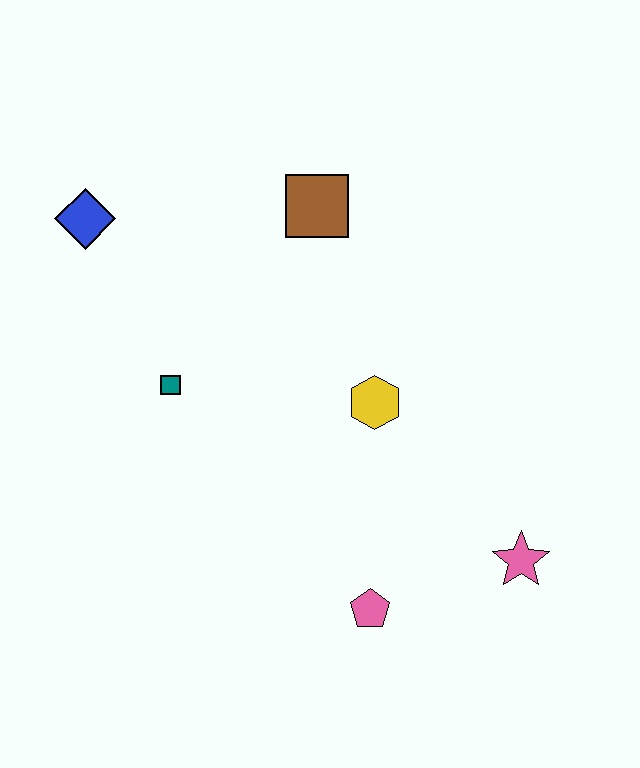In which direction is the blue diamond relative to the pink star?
The blue diamond is to the left of the pink star.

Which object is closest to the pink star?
The pink pentagon is closest to the pink star.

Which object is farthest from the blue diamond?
The pink star is farthest from the blue diamond.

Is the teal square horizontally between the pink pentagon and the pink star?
No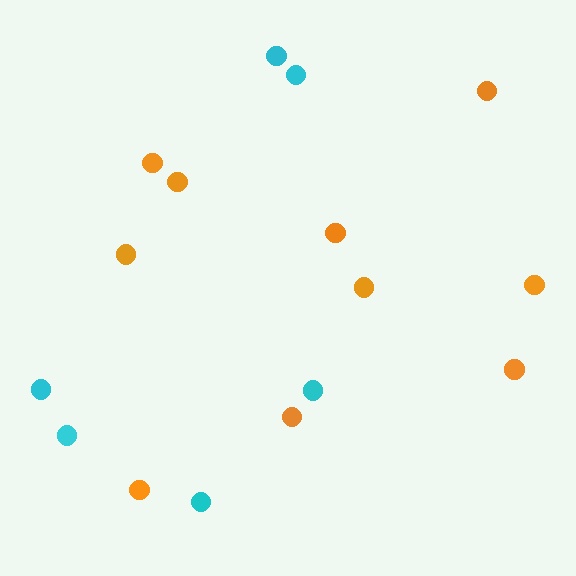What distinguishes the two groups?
There are 2 groups: one group of cyan circles (6) and one group of orange circles (10).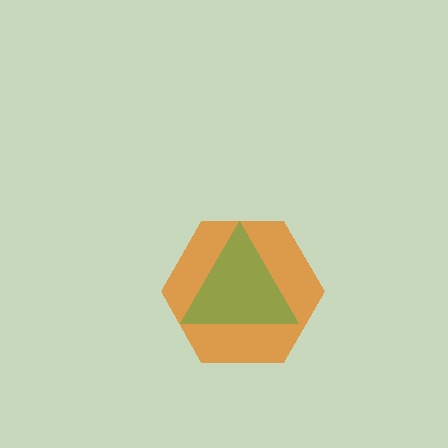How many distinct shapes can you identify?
There are 2 distinct shapes: an orange hexagon, a green triangle.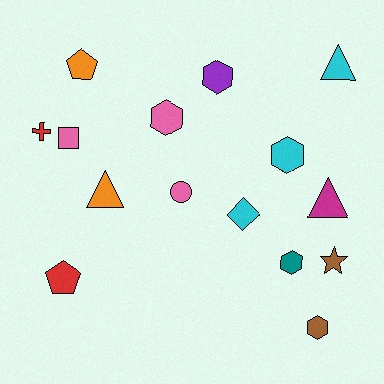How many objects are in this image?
There are 15 objects.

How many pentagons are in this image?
There are 2 pentagons.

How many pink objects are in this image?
There are 3 pink objects.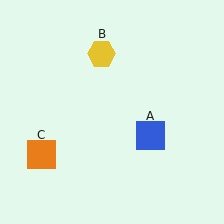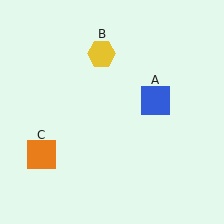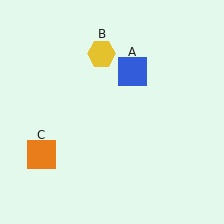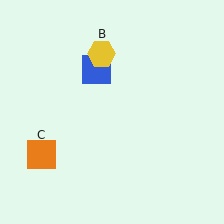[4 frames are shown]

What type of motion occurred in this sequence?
The blue square (object A) rotated counterclockwise around the center of the scene.